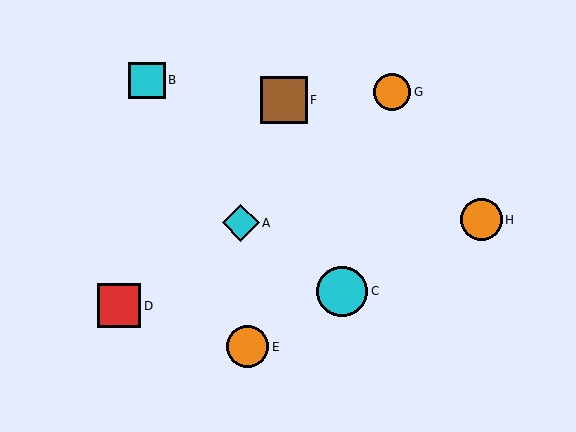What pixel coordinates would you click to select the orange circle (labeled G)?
Click at (392, 92) to select the orange circle G.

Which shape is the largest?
The cyan circle (labeled C) is the largest.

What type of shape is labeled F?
Shape F is a brown square.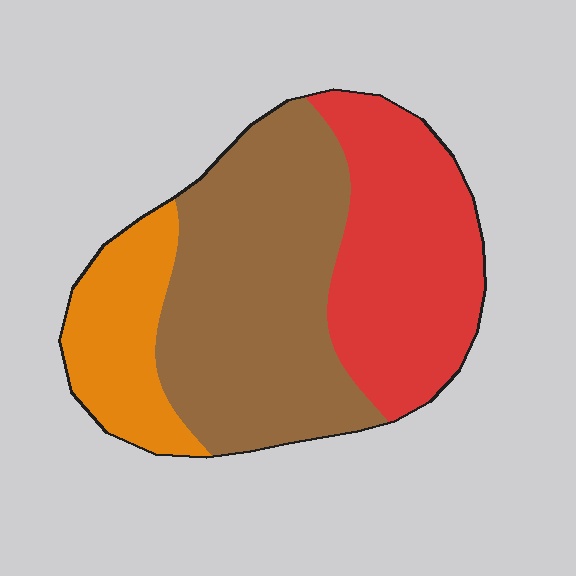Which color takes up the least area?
Orange, at roughly 20%.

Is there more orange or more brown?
Brown.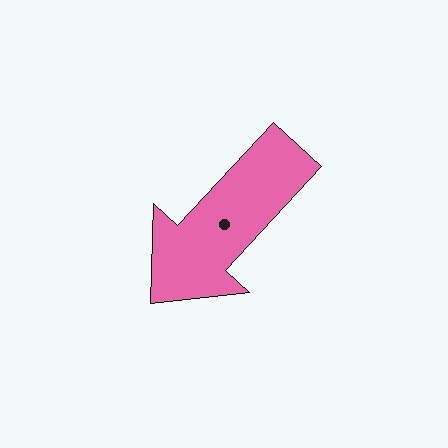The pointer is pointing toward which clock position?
Roughly 7 o'clock.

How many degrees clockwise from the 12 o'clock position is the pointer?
Approximately 223 degrees.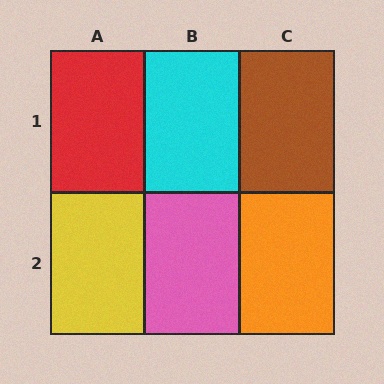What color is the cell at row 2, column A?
Yellow.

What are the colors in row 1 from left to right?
Red, cyan, brown.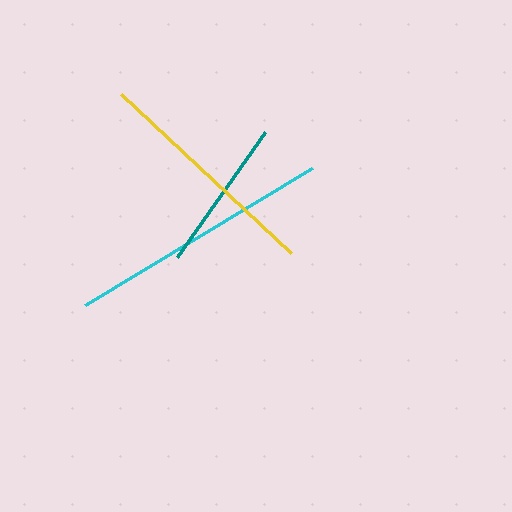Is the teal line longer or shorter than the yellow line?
The yellow line is longer than the teal line.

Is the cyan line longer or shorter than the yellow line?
The cyan line is longer than the yellow line.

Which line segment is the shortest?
The teal line is the shortest at approximately 153 pixels.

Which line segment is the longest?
The cyan line is the longest at approximately 265 pixels.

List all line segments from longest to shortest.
From longest to shortest: cyan, yellow, teal.